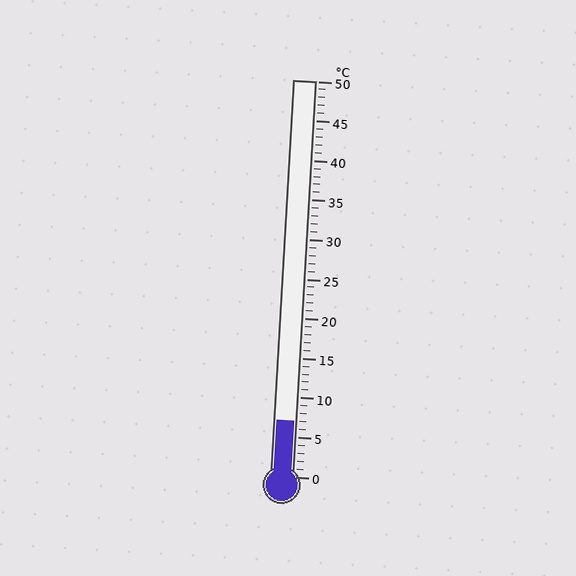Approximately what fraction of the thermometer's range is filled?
The thermometer is filled to approximately 15% of its range.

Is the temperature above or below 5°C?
The temperature is above 5°C.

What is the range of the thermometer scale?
The thermometer scale ranges from 0°C to 50°C.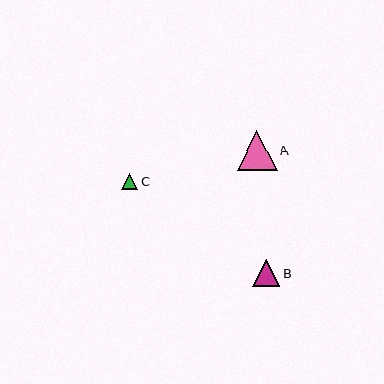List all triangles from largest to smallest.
From largest to smallest: A, B, C.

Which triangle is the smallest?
Triangle C is the smallest with a size of approximately 17 pixels.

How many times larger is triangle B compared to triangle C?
Triangle B is approximately 1.7 times the size of triangle C.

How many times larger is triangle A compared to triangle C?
Triangle A is approximately 2.4 times the size of triangle C.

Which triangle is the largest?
Triangle A is the largest with a size of approximately 40 pixels.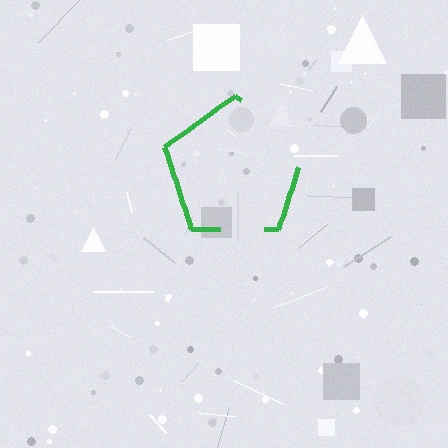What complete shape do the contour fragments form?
The contour fragments form a pentagon.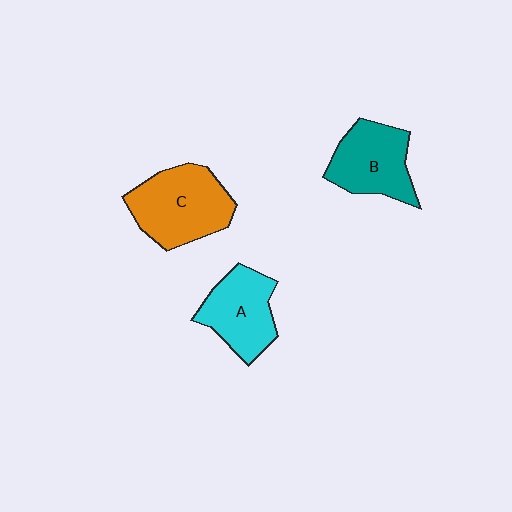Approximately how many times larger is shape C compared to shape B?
Approximately 1.2 times.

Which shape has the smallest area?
Shape A (cyan).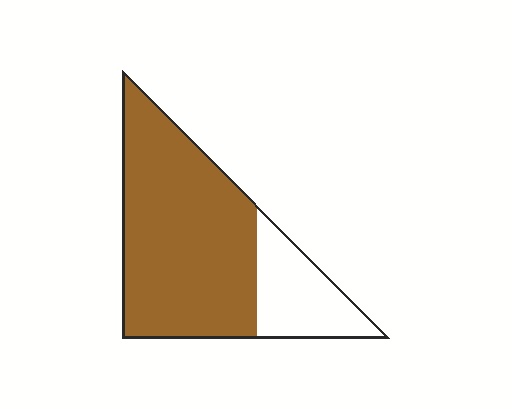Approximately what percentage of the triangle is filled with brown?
Approximately 75%.